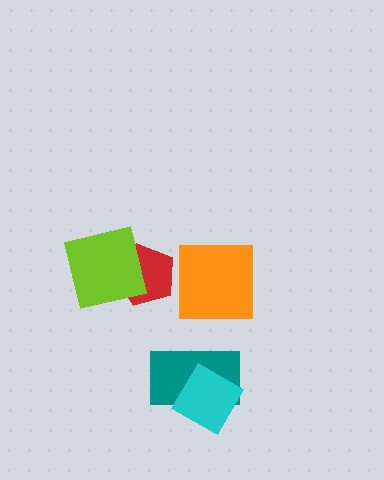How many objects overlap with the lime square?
1 object overlaps with the lime square.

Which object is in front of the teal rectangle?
The cyan diamond is in front of the teal rectangle.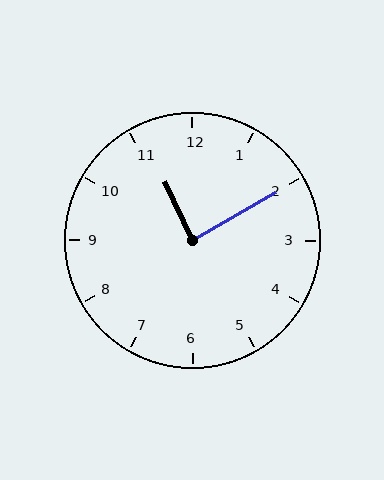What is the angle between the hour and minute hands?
Approximately 85 degrees.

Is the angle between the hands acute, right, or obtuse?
It is right.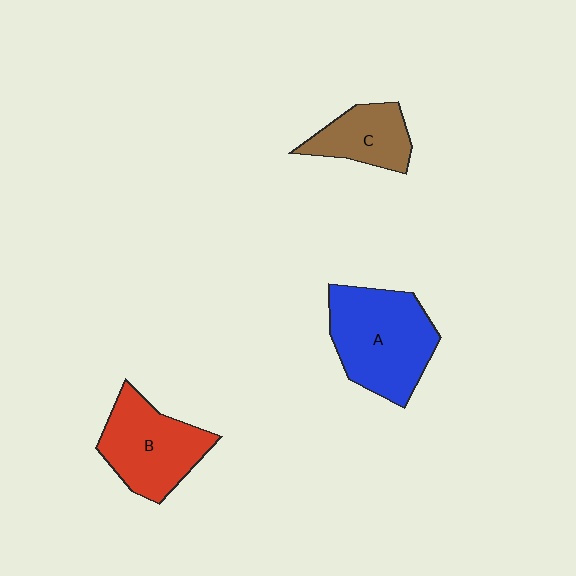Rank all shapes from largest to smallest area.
From largest to smallest: A (blue), B (red), C (brown).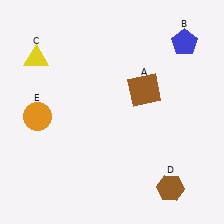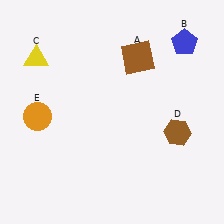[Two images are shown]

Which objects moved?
The objects that moved are: the brown square (A), the brown hexagon (D).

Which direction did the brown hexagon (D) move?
The brown hexagon (D) moved up.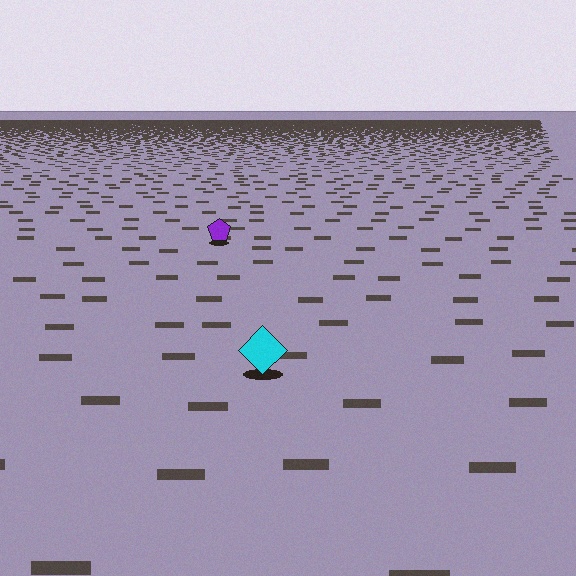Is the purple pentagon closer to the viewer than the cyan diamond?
No. The cyan diamond is closer — you can tell from the texture gradient: the ground texture is coarser near it.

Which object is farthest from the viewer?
The purple pentagon is farthest from the viewer. It appears smaller and the ground texture around it is denser.